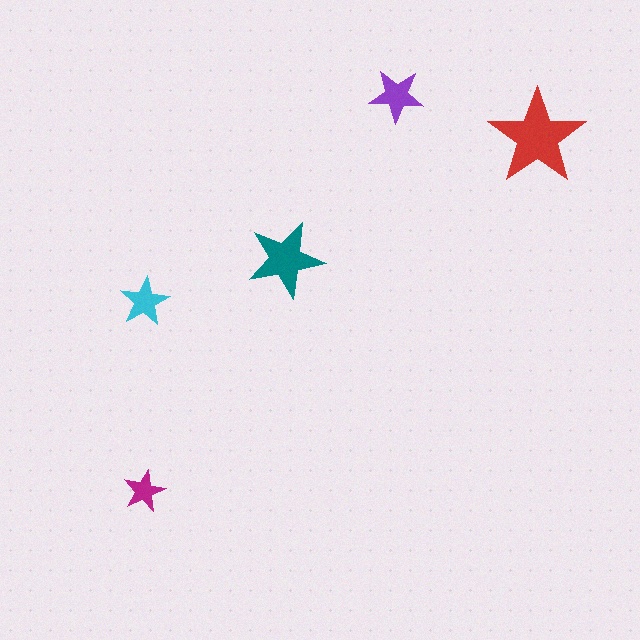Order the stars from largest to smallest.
the red one, the teal one, the purple one, the cyan one, the magenta one.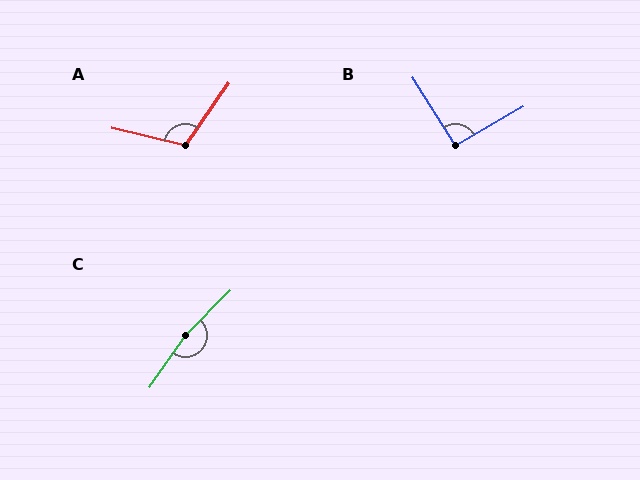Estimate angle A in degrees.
Approximately 111 degrees.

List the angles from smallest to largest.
B (92°), A (111°), C (170°).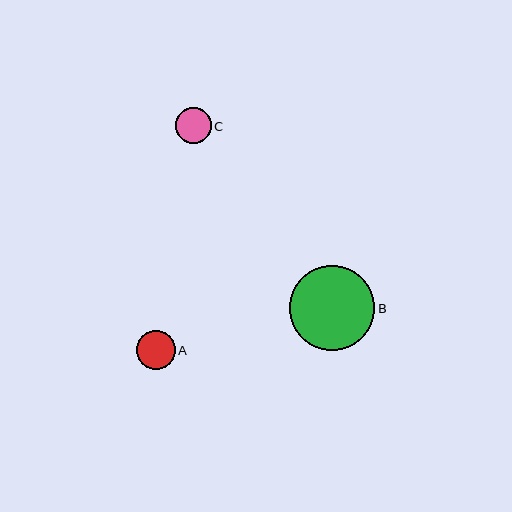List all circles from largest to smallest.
From largest to smallest: B, A, C.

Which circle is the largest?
Circle B is the largest with a size of approximately 86 pixels.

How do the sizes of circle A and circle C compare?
Circle A and circle C are approximately the same size.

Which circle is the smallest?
Circle C is the smallest with a size of approximately 36 pixels.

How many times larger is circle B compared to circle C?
Circle B is approximately 2.4 times the size of circle C.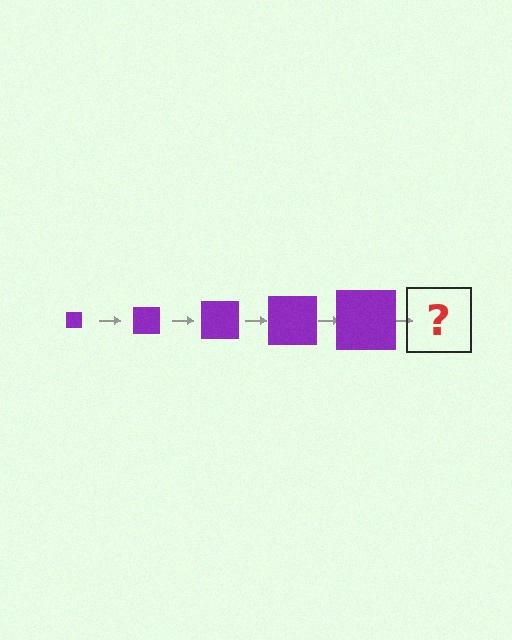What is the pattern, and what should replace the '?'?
The pattern is that the square gets progressively larger each step. The '?' should be a purple square, larger than the previous one.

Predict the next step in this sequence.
The next step is a purple square, larger than the previous one.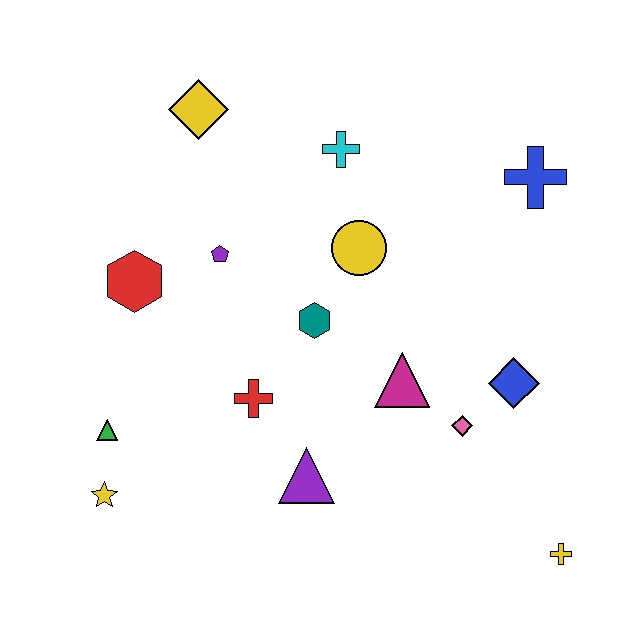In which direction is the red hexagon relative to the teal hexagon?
The red hexagon is to the left of the teal hexagon.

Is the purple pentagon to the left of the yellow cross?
Yes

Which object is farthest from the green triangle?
The blue cross is farthest from the green triangle.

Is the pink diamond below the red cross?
Yes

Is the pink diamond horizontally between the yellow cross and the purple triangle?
Yes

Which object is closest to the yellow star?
The green triangle is closest to the yellow star.